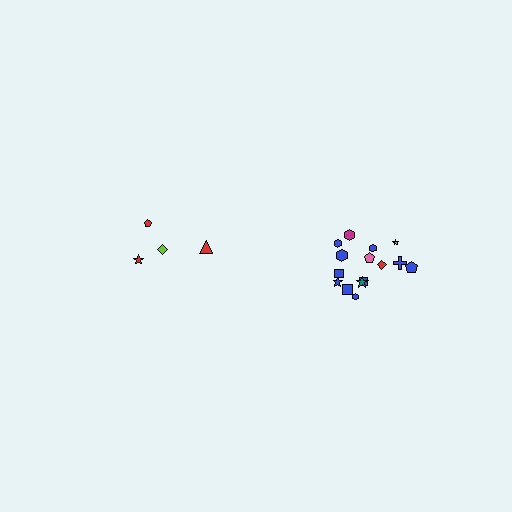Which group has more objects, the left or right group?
The right group.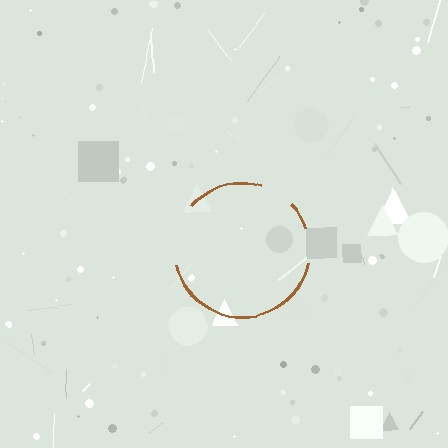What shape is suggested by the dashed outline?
The dashed outline suggests a circle.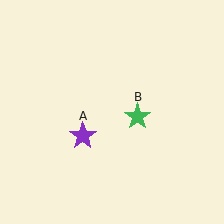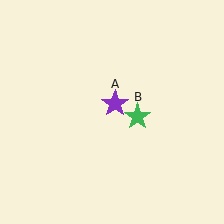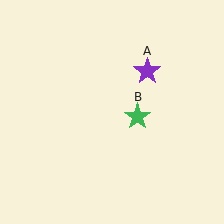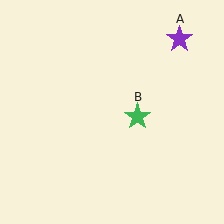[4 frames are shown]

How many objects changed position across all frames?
1 object changed position: purple star (object A).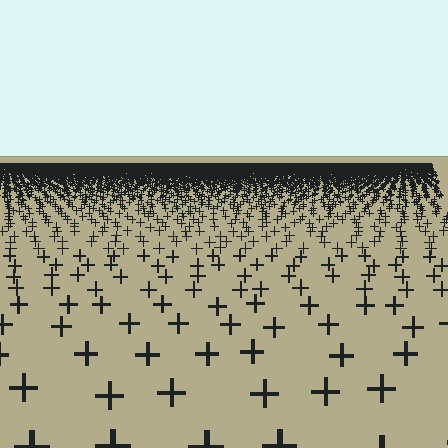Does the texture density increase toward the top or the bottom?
Density increases toward the top.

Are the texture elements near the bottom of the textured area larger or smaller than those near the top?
Larger. Near the bottom, elements are closer to the viewer and appear at a bigger on-screen size.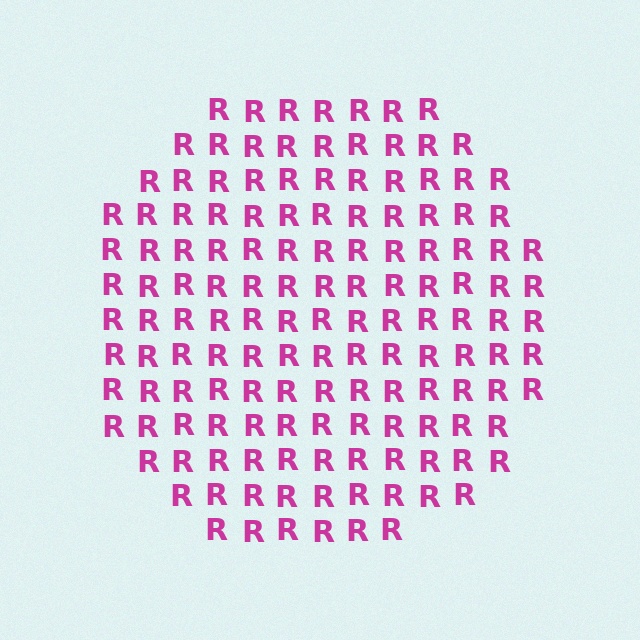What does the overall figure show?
The overall figure shows a circle.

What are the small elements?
The small elements are letter R's.